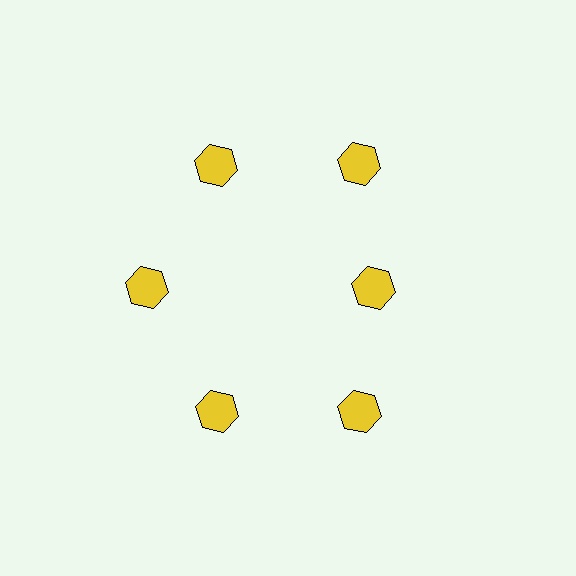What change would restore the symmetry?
The symmetry would be restored by moving it outward, back onto the ring so that all 6 hexagons sit at equal angles and equal distance from the center.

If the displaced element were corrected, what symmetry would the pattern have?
It would have 6-fold rotational symmetry — the pattern would map onto itself every 60 degrees.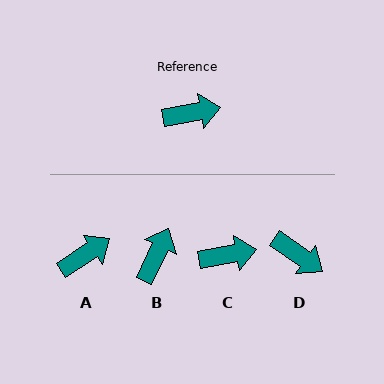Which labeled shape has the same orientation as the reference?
C.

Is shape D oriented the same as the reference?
No, it is off by about 45 degrees.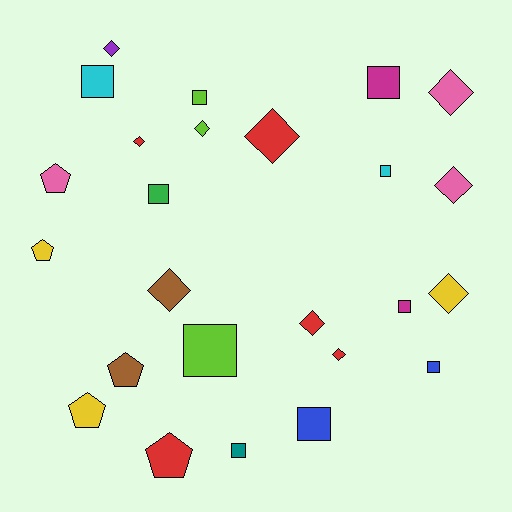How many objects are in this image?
There are 25 objects.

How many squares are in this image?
There are 10 squares.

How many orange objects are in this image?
There are no orange objects.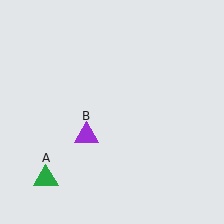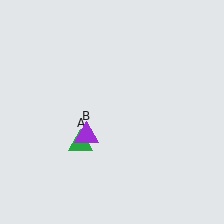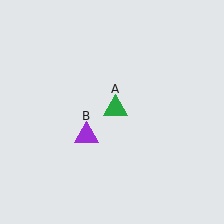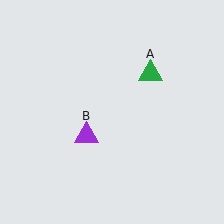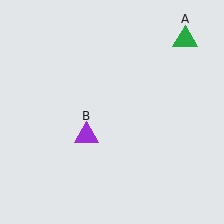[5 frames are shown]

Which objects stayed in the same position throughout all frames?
Purple triangle (object B) remained stationary.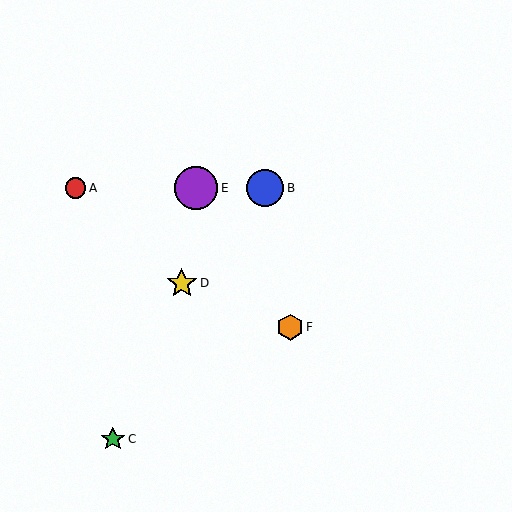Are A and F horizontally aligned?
No, A is at y≈188 and F is at y≈327.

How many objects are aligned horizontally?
3 objects (A, B, E) are aligned horizontally.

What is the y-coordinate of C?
Object C is at y≈439.